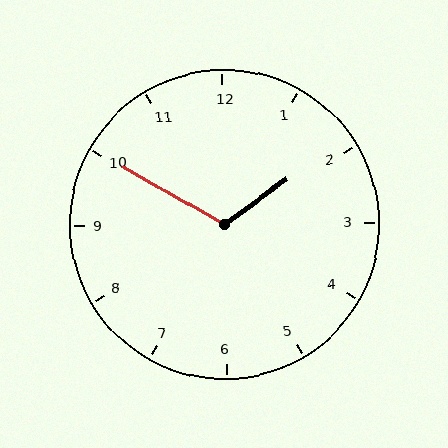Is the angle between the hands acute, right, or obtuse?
It is obtuse.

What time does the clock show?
1:50.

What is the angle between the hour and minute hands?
Approximately 115 degrees.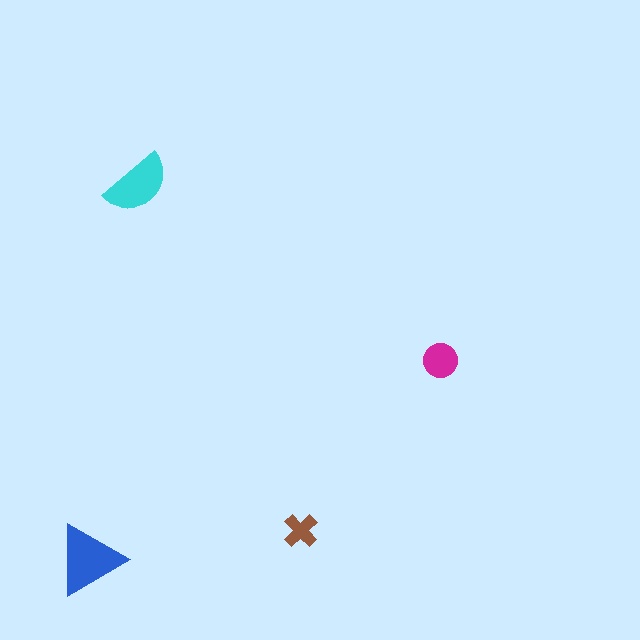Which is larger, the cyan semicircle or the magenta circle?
The cyan semicircle.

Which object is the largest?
The blue triangle.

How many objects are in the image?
There are 4 objects in the image.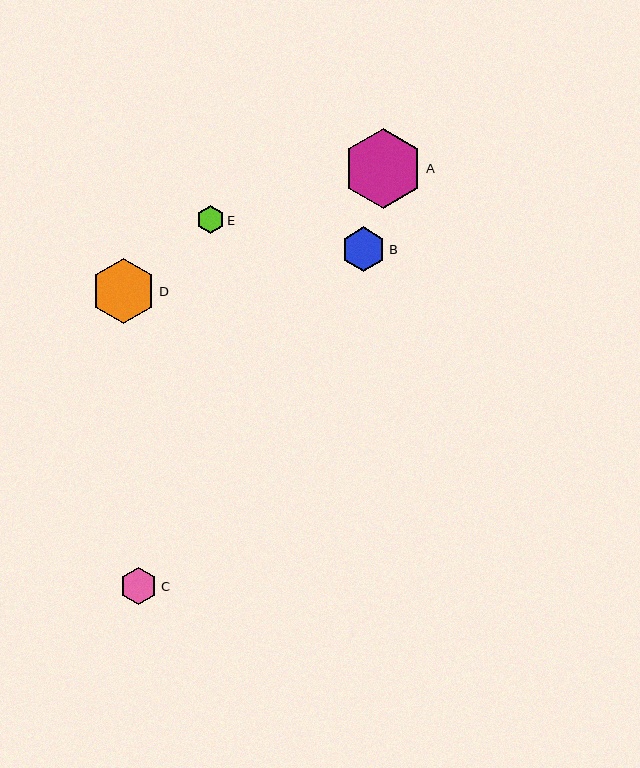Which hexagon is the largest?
Hexagon A is the largest with a size of approximately 80 pixels.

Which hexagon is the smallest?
Hexagon E is the smallest with a size of approximately 28 pixels.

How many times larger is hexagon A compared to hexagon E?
Hexagon A is approximately 2.9 times the size of hexagon E.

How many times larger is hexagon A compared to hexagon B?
Hexagon A is approximately 1.8 times the size of hexagon B.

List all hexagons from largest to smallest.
From largest to smallest: A, D, B, C, E.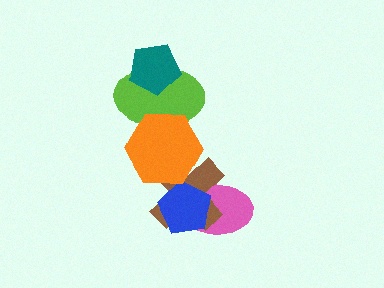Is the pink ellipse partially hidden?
Yes, it is partially covered by another shape.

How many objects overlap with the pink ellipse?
2 objects overlap with the pink ellipse.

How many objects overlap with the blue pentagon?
2 objects overlap with the blue pentagon.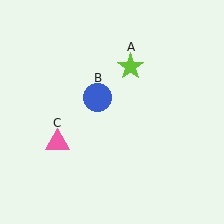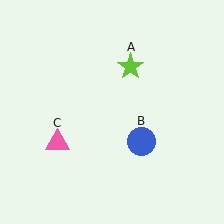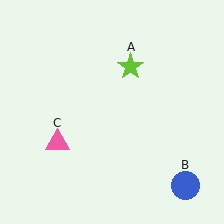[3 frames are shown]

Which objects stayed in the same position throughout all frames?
Lime star (object A) and pink triangle (object C) remained stationary.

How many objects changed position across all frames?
1 object changed position: blue circle (object B).